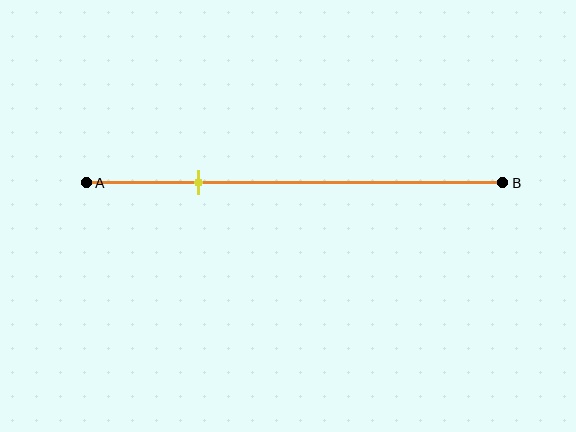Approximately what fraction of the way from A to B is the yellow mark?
The yellow mark is approximately 25% of the way from A to B.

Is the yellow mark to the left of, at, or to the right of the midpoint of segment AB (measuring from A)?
The yellow mark is to the left of the midpoint of segment AB.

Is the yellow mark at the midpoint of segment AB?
No, the mark is at about 25% from A, not at the 50% midpoint.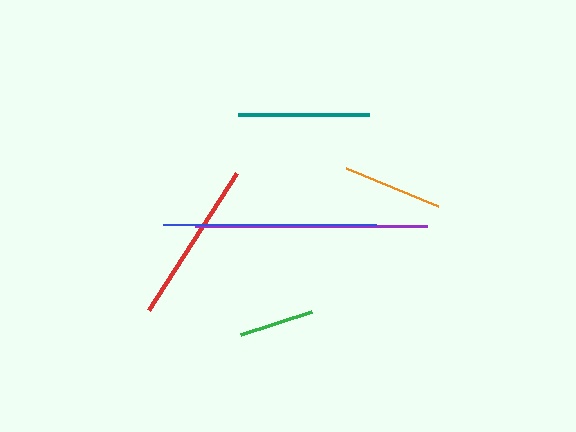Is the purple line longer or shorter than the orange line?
The purple line is longer than the orange line.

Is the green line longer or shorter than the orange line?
The orange line is longer than the green line.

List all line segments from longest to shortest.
From longest to shortest: purple, blue, red, teal, orange, green.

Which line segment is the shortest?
The green line is the shortest at approximately 74 pixels.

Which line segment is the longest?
The purple line is the longest at approximately 232 pixels.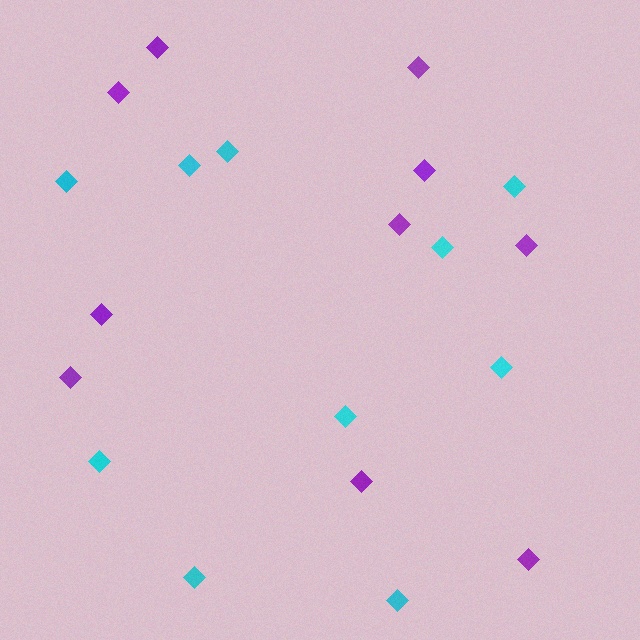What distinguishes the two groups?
There are 2 groups: one group of purple diamonds (10) and one group of cyan diamonds (10).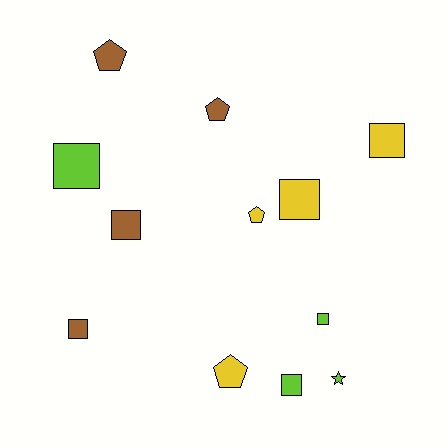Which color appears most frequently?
Brown, with 4 objects.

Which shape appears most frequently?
Square, with 7 objects.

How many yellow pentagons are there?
There are 2 yellow pentagons.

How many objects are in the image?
There are 12 objects.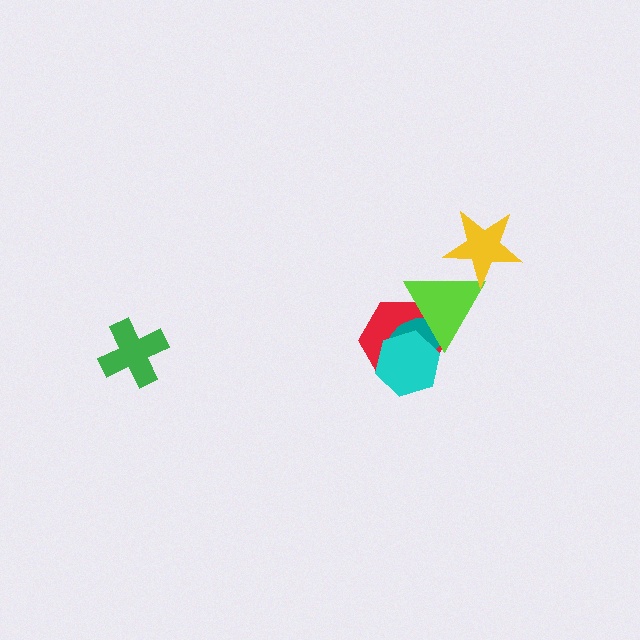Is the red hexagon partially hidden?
Yes, it is partially covered by another shape.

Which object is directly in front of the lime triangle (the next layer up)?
The cyan hexagon is directly in front of the lime triangle.